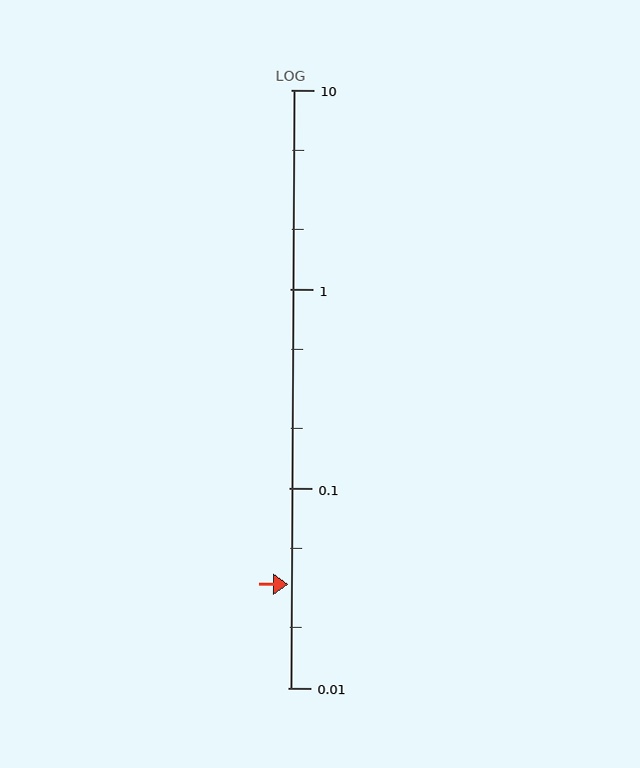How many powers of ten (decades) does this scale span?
The scale spans 3 decades, from 0.01 to 10.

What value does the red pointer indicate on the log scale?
The pointer indicates approximately 0.033.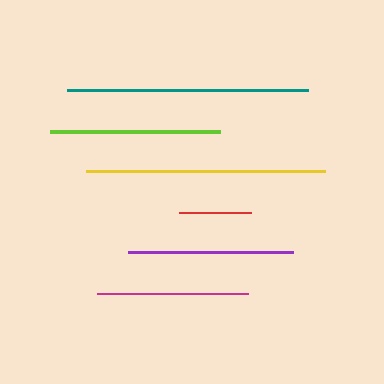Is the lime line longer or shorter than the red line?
The lime line is longer than the red line.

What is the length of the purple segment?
The purple segment is approximately 165 pixels long.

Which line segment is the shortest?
The red line is the shortest at approximately 72 pixels.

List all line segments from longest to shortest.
From longest to shortest: teal, yellow, lime, purple, magenta, red.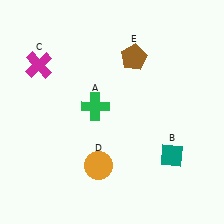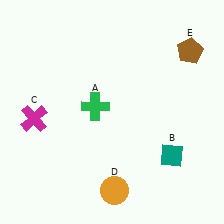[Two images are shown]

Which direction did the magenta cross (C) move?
The magenta cross (C) moved down.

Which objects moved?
The objects that moved are: the magenta cross (C), the orange circle (D), the brown pentagon (E).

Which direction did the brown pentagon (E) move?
The brown pentagon (E) moved right.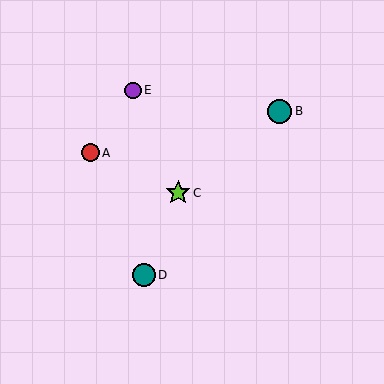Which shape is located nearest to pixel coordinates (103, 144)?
The red circle (labeled A) at (90, 153) is nearest to that location.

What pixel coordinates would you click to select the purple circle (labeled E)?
Click at (133, 90) to select the purple circle E.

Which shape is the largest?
The lime star (labeled C) is the largest.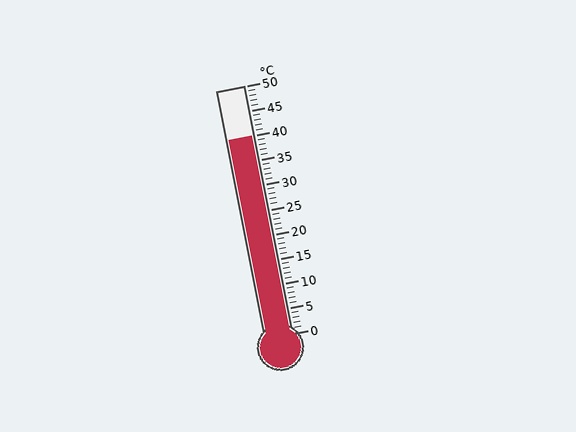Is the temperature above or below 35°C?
The temperature is above 35°C.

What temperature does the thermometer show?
The thermometer shows approximately 40°C.